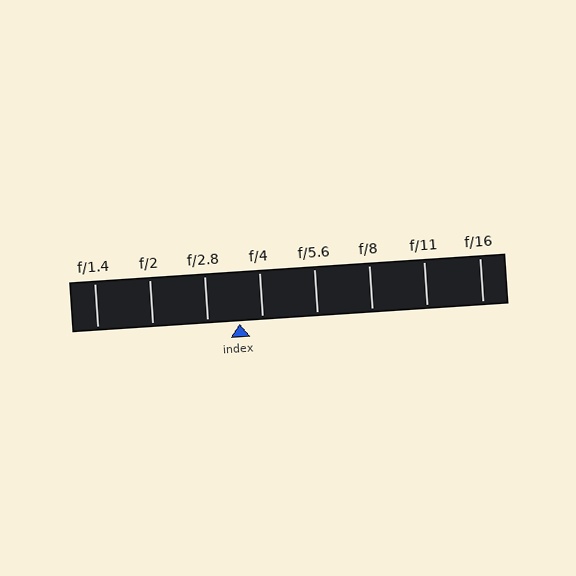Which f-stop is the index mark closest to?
The index mark is closest to f/4.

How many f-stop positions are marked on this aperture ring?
There are 8 f-stop positions marked.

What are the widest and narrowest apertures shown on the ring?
The widest aperture shown is f/1.4 and the narrowest is f/16.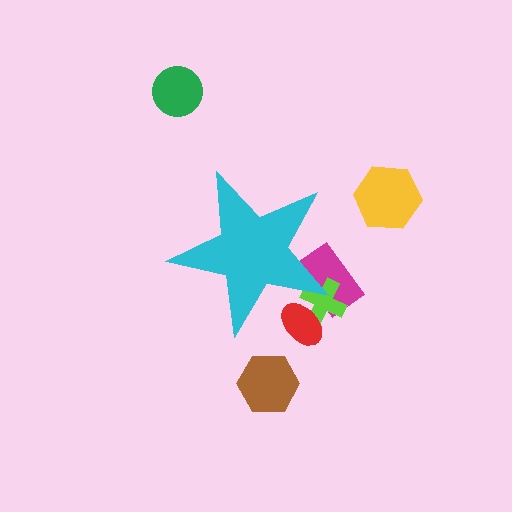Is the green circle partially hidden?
No, the green circle is fully visible.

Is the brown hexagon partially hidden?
No, the brown hexagon is fully visible.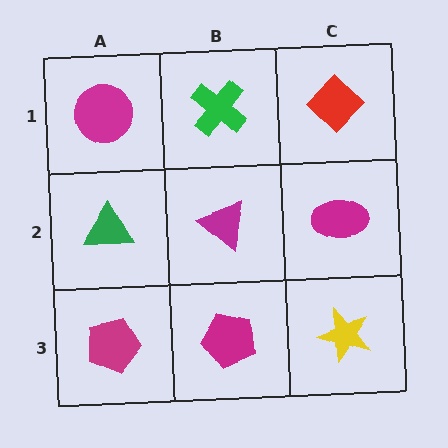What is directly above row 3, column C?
A magenta ellipse.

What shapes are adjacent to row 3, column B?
A magenta triangle (row 2, column B), a magenta pentagon (row 3, column A), a yellow star (row 3, column C).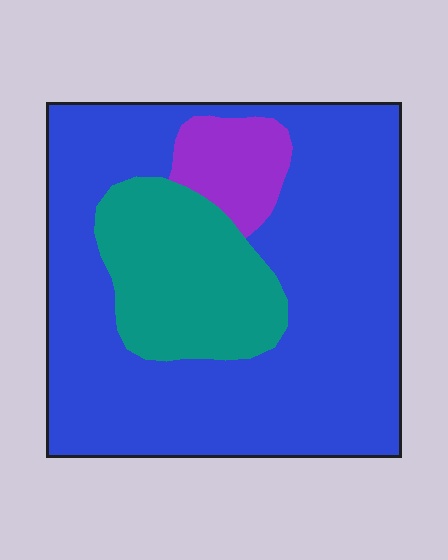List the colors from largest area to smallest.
From largest to smallest: blue, teal, purple.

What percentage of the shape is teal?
Teal takes up about one fifth (1/5) of the shape.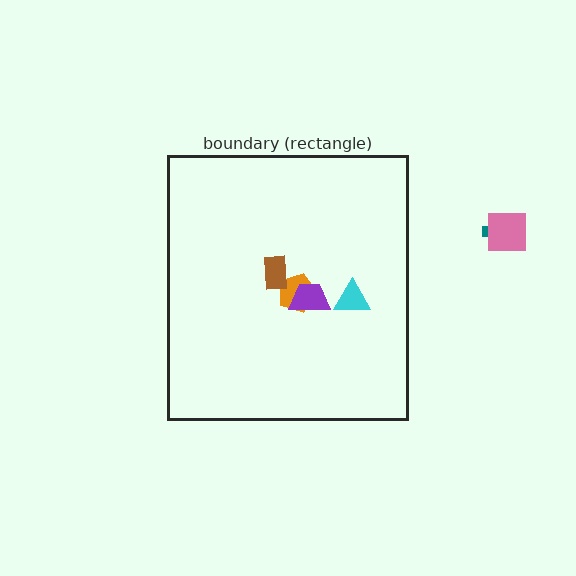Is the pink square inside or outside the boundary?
Outside.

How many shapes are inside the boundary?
4 inside, 2 outside.